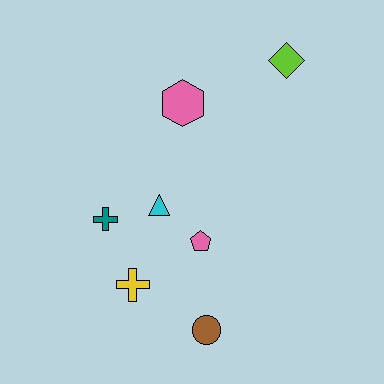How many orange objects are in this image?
There are no orange objects.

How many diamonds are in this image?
There is 1 diamond.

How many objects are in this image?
There are 7 objects.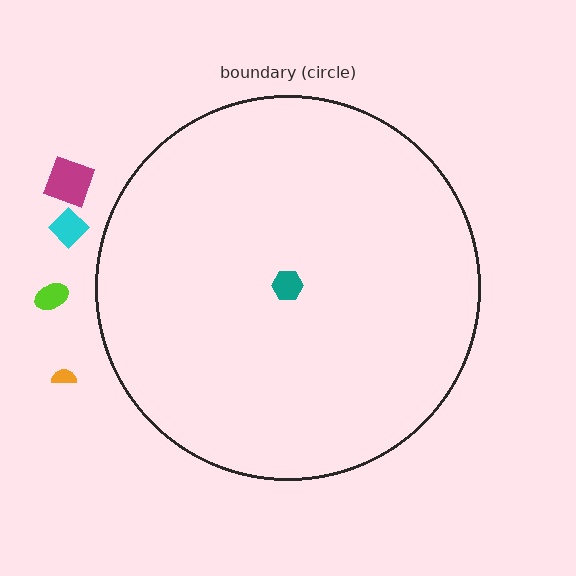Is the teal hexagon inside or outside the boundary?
Inside.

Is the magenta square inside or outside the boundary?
Outside.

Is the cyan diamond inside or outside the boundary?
Outside.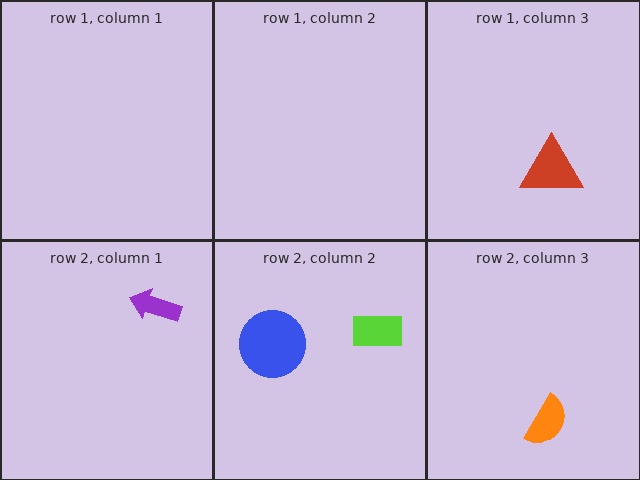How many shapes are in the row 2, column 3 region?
1.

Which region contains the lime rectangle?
The row 2, column 2 region.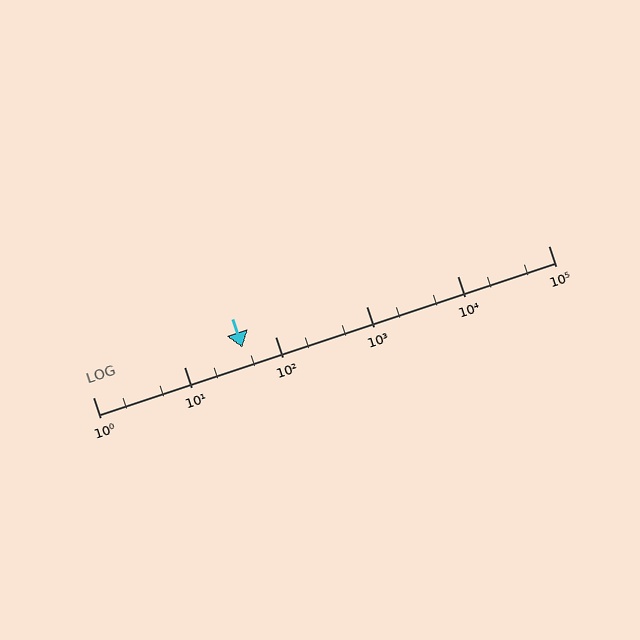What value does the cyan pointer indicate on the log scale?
The pointer indicates approximately 44.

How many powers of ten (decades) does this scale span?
The scale spans 5 decades, from 1 to 100000.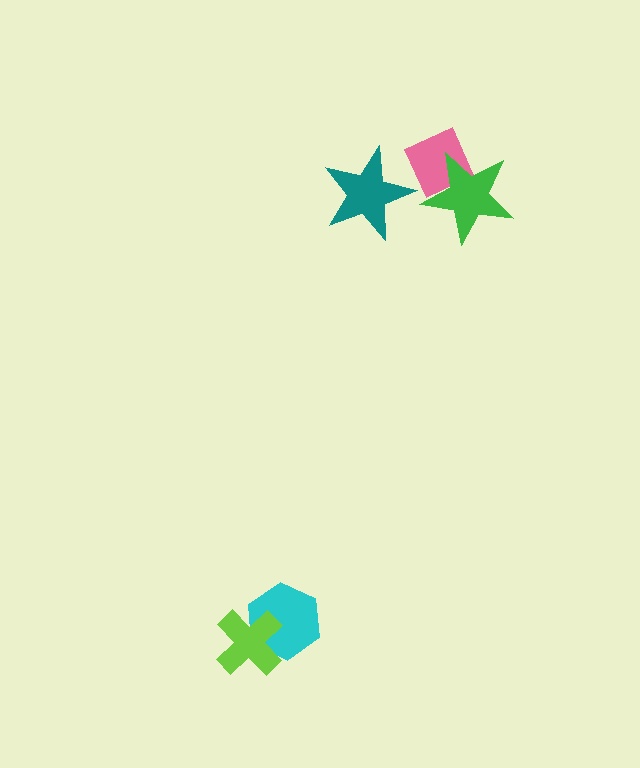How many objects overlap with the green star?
1 object overlaps with the green star.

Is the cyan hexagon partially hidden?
Yes, it is partially covered by another shape.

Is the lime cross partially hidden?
No, no other shape covers it.